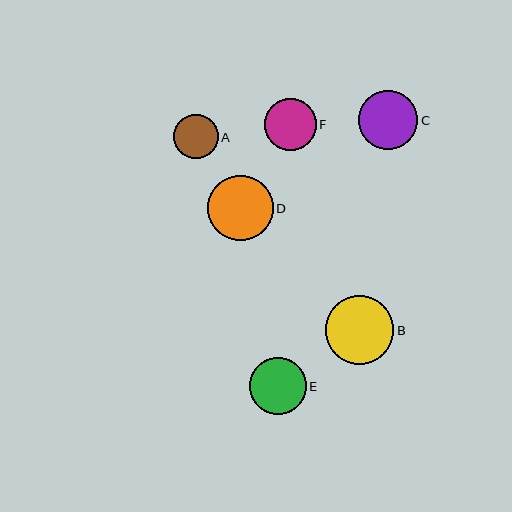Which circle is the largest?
Circle B is the largest with a size of approximately 69 pixels.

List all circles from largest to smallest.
From largest to smallest: B, D, C, E, F, A.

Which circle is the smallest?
Circle A is the smallest with a size of approximately 45 pixels.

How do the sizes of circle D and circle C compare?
Circle D and circle C are approximately the same size.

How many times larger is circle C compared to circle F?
Circle C is approximately 1.1 times the size of circle F.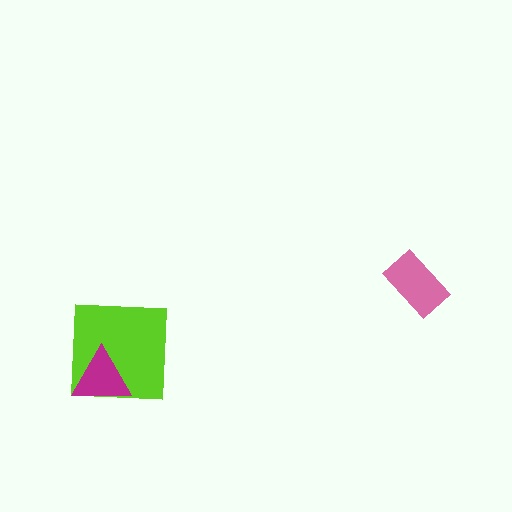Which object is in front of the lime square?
The magenta triangle is in front of the lime square.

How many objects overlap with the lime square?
1 object overlaps with the lime square.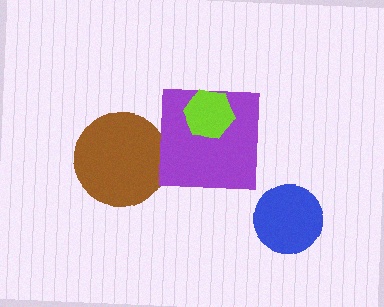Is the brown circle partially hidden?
No, no other shape covers it.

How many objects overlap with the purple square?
1 object overlaps with the purple square.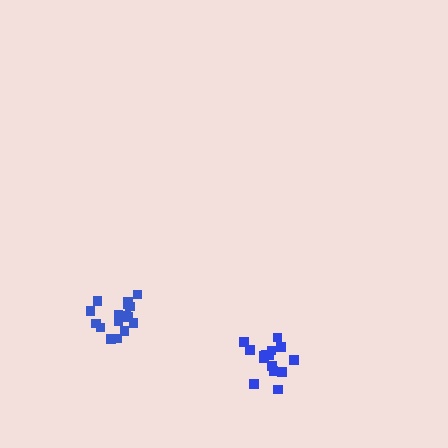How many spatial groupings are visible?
There are 2 spatial groupings.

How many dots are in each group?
Group 1: 16 dots, Group 2: 15 dots (31 total).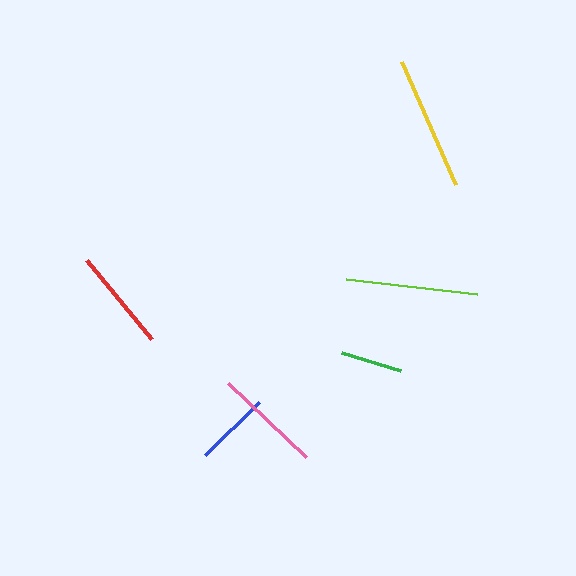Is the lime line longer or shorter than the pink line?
The lime line is longer than the pink line.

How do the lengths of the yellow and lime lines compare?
The yellow and lime lines are approximately the same length.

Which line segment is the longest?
The yellow line is the longest at approximately 134 pixels.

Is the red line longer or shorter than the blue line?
The red line is longer than the blue line.